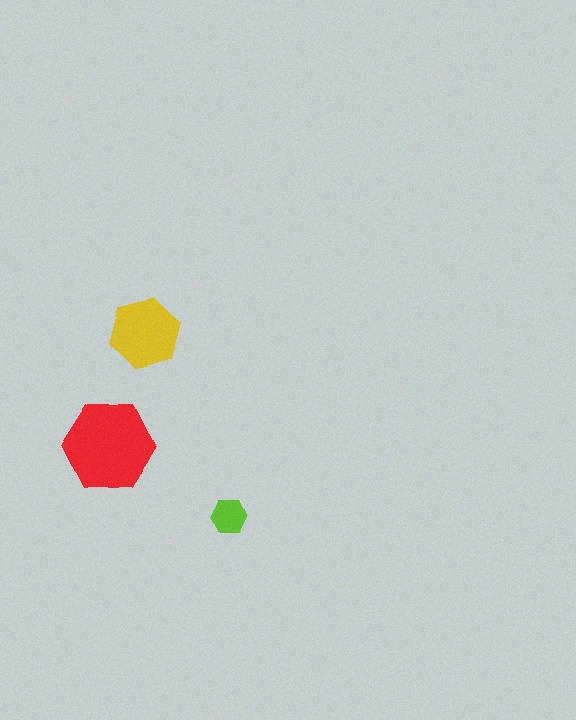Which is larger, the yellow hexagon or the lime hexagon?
The yellow one.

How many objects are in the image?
There are 3 objects in the image.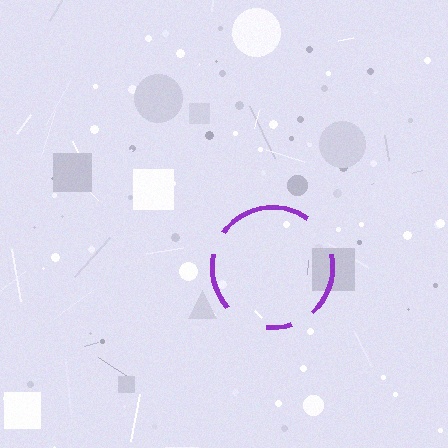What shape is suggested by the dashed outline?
The dashed outline suggests a circle.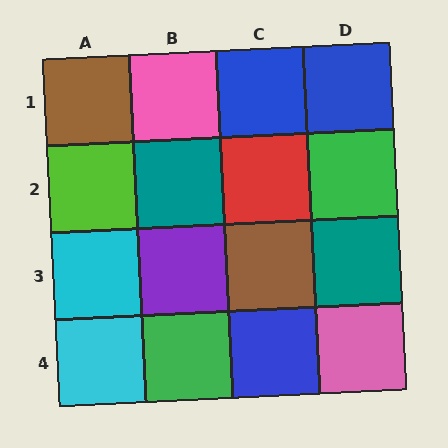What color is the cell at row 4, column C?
Blue.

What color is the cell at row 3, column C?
Brown.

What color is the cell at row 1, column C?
Blue.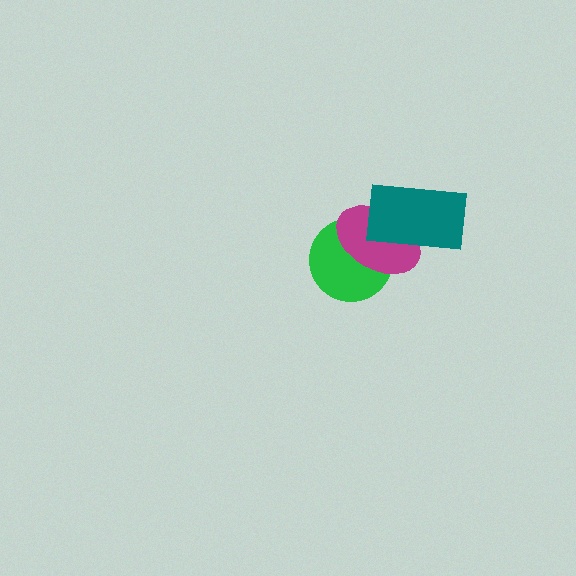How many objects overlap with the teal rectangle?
2 objects overlap with the teal rectangle.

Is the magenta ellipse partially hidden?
Yes, it is partially covered by another shape.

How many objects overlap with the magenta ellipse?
2 objects overlap with the magenta ellipse.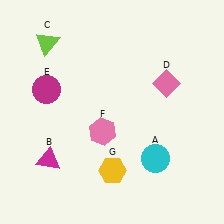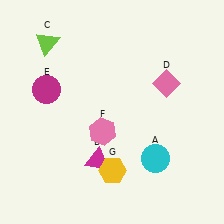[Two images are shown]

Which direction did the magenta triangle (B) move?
The magenta triangle (B) moved right.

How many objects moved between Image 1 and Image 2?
1 object moved between the two images.